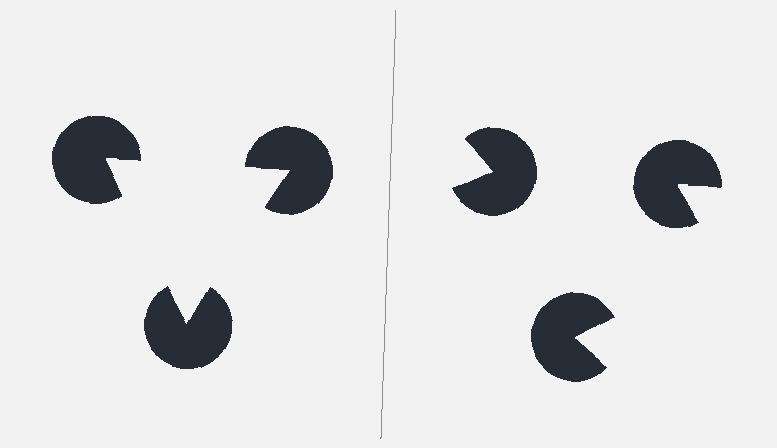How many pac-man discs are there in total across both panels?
6 — 3 on each side.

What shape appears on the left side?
An illusory triangle.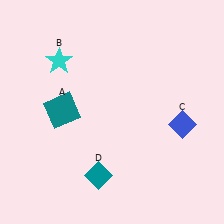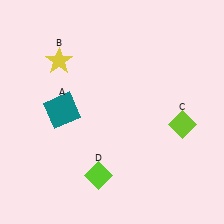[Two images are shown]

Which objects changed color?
B changed from cyan to yellow. C changed from blue to lime. D changed from teal to lime.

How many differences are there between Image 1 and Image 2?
There are 3 differences between the two images.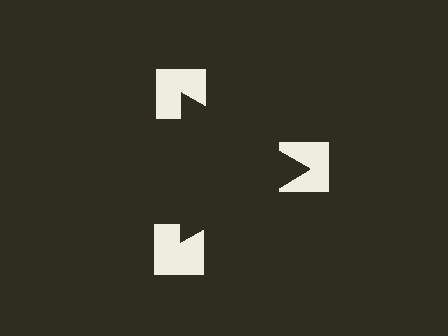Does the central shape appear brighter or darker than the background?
It typically appears slightly darker than the background, even though no actual brightness change is drawn.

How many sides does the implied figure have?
3 sides.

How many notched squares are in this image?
There are 3 — one at each vertex of the illusory triangle.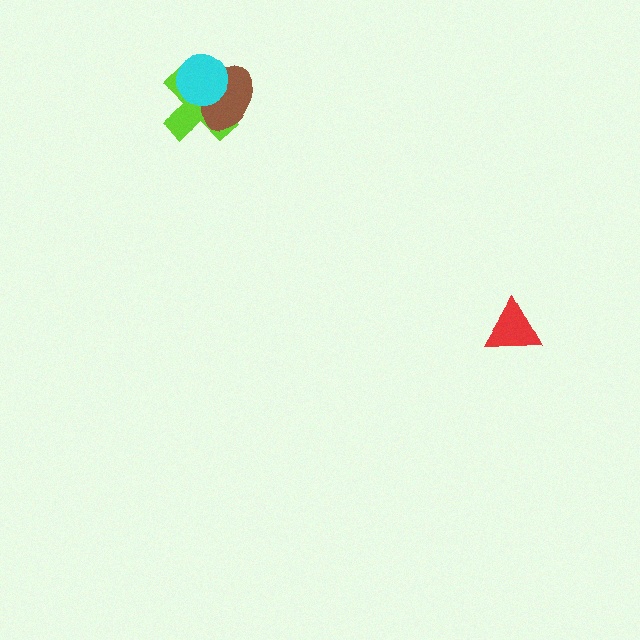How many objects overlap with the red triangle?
0 objects overlap with the red triangle.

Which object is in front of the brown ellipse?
The cyan circle is in front of the brown ellipse.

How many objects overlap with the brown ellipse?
2 objects overlap with the brown ellipse.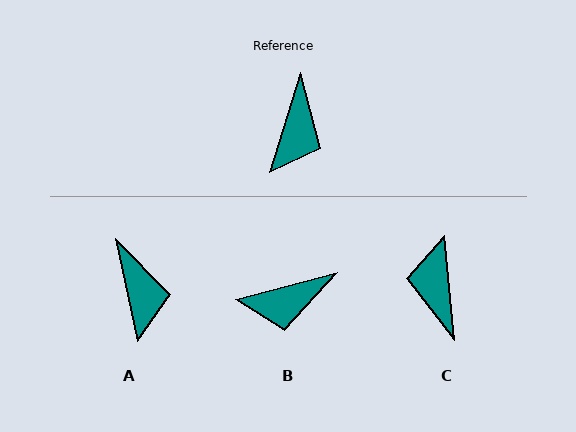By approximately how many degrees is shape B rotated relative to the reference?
Approximately 58 degrees clockwise.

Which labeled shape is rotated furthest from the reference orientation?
C, about 157 degrees away.